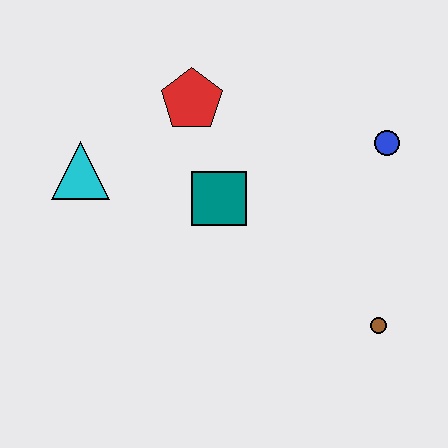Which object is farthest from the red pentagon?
The brown circle is farthest from the red pentagon.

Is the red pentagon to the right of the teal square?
No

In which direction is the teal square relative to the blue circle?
The teal square is to the left of the blue circle.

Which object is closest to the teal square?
The red pentagon is closest to the teal square.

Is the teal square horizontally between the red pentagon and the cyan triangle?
No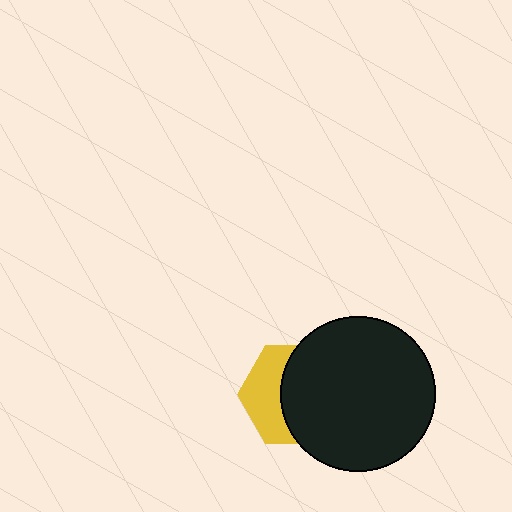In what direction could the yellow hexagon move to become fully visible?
The yellow hexagon could move left. That would shift it out from behind the black circle entirely.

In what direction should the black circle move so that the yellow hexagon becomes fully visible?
The black circle should move right. That is the shortest direction to clear the overlap and leave the yellow hexagon fully visible.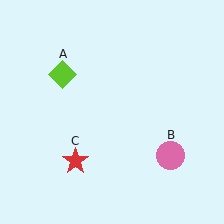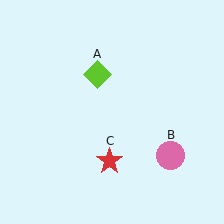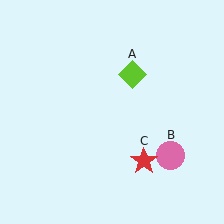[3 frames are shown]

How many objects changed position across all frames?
2 objects changed position: lime diamond (object A), red star (object C).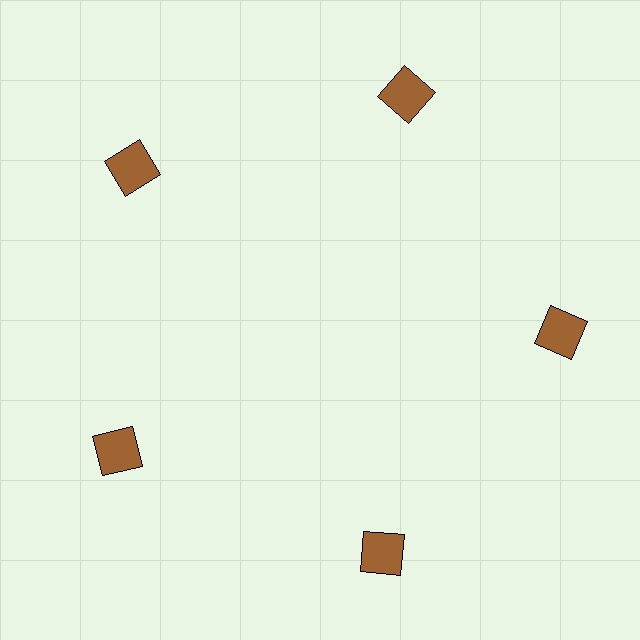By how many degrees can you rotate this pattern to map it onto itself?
The pattern maps onto itself every 72 degrees of rotation.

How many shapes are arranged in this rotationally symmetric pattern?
There are 5 shapes, arranged in 5 groups of 1.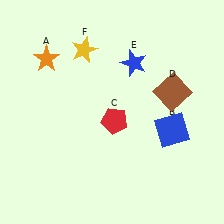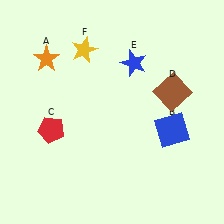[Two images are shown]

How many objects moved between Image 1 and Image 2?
1 object moved between the two images.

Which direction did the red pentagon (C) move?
The red pentagon (C) moved left.